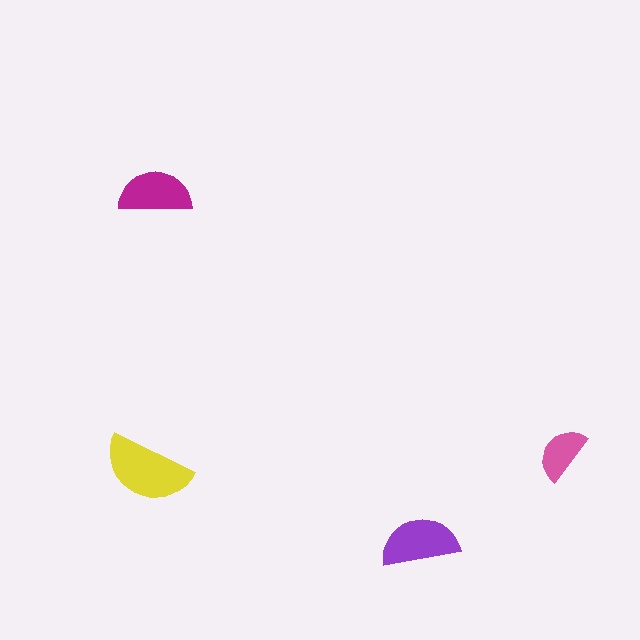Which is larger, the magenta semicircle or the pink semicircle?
The magenta one.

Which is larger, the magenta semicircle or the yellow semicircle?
The yellow one.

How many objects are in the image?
There are 4 objects in the image.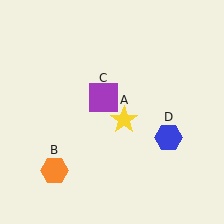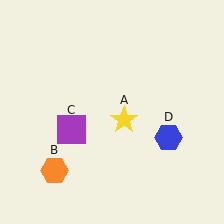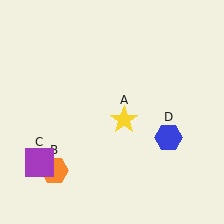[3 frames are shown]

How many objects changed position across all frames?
1 object changed position: purple square (object C).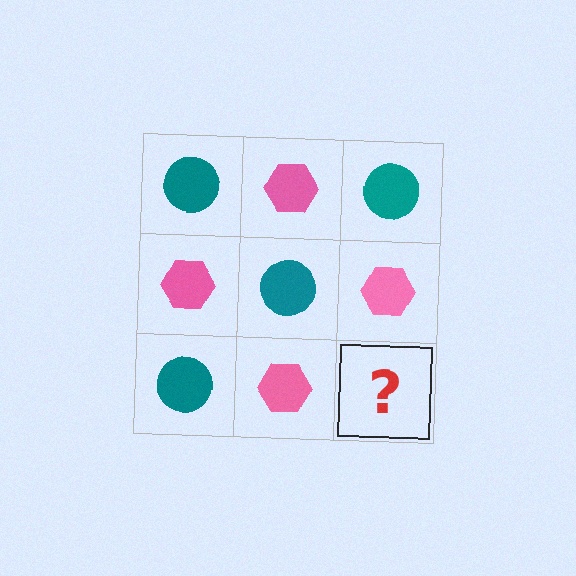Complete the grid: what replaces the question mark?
The question mark should be replaced with a teal circle.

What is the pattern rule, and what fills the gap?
The rule is that it alternates teal circle and pink hexagon in a checkerboard pattern. The gap should be filled with a teal circle.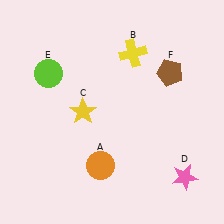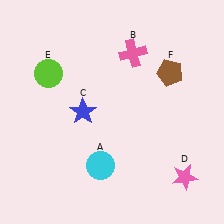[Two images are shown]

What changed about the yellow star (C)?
In Image 1, C is yellow. In Image 2, it changed to blue.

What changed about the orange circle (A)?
In Image 1, A is orange. In Image 2, it changed to cyan.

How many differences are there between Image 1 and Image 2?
There are 3 differences between the two images.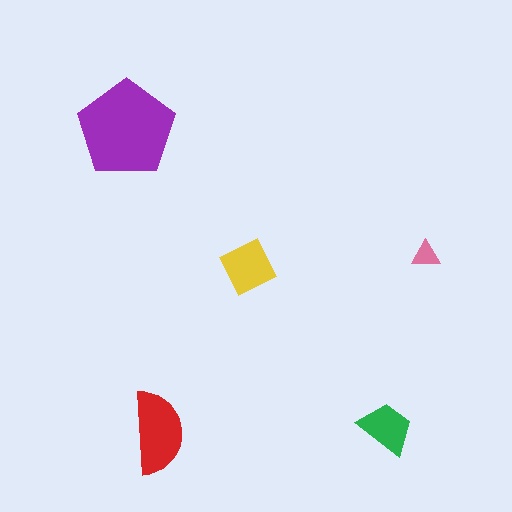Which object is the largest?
The purple pentagon.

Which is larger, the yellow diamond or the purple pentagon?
The purple pentagon.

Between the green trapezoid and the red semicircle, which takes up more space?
The red semicircle.